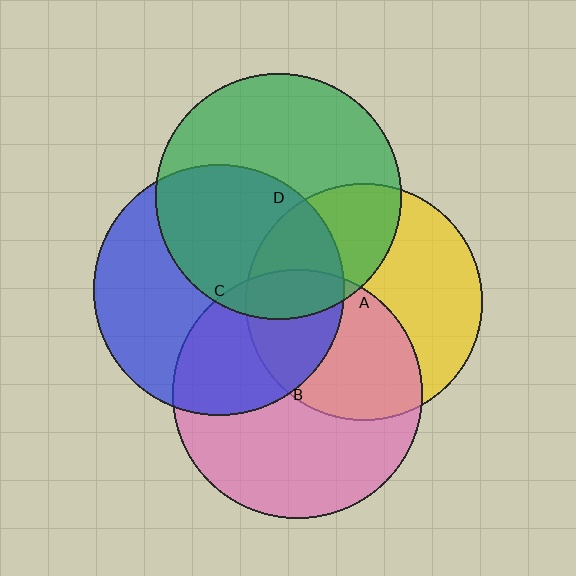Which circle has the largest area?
Circle C (blue).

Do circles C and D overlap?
Yes.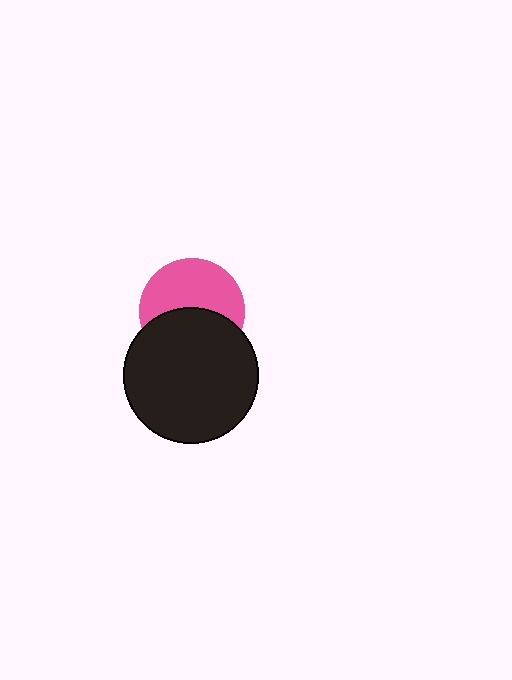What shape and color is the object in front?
The object in front is a black circle.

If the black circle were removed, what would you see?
You would see the complete pink circle.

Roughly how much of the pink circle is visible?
About half of it is visible (roughly 54%).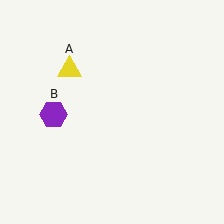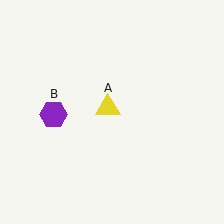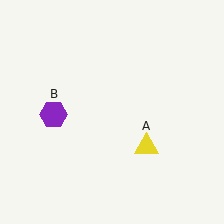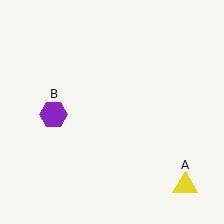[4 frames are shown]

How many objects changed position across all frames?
1 object changed position: yellow triangle (object A).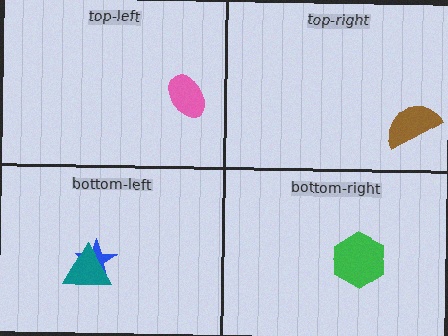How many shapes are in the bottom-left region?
2.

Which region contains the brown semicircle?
The top-right region.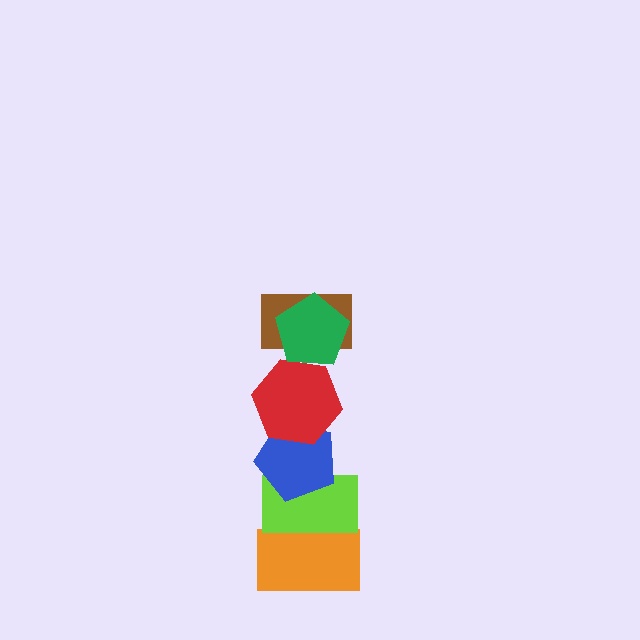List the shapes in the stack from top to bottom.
From top to bottom: the green pentagon, the brown rectangle, the red hexagon, the blue pentagon, the lime rectangle, the orange rectangle.